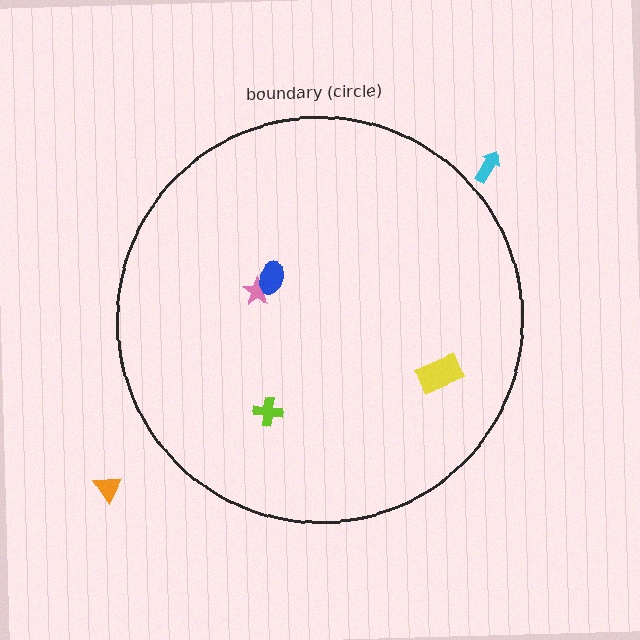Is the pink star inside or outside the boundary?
Inside.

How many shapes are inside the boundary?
4 inside, 2 outside.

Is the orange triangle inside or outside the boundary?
Outside.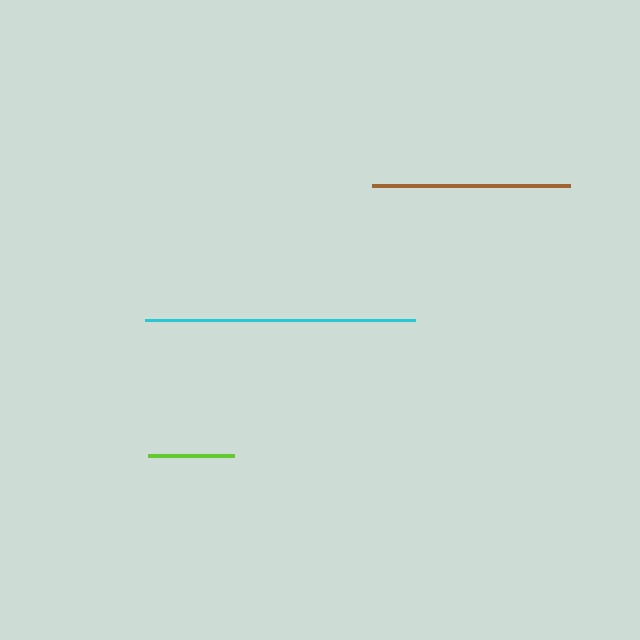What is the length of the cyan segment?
The cyan segment is approximately 270 pixels long.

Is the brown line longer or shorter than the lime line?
The brown line is longer than the lime line.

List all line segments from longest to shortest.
From longest to shortest: cyan, brown, lime.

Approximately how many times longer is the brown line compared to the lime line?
The brown line is approximately 2.3 times the length of the lime line.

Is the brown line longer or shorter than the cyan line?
The cyan line is longer than the brown line.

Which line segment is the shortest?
The lime line is the shortest at approximately 86 pixels.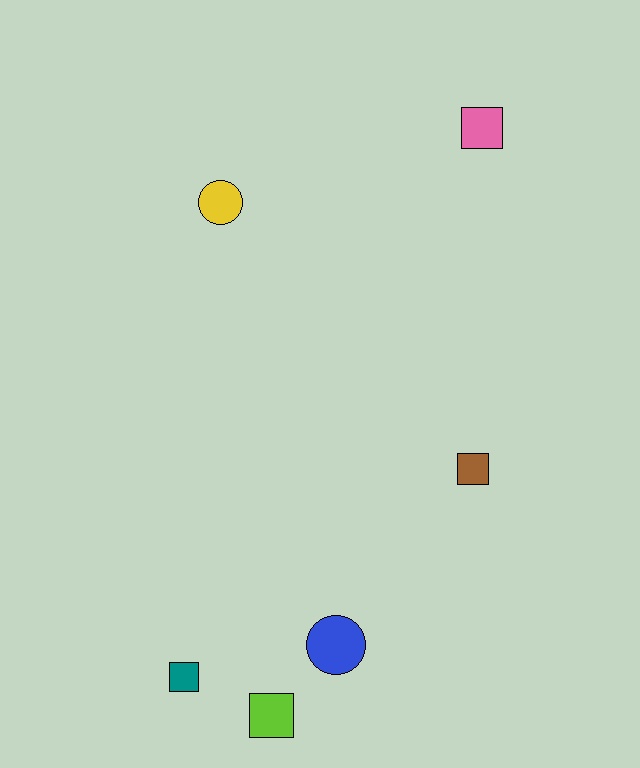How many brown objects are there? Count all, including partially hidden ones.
There is 1 brown object.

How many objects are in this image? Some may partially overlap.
There are 6 objects.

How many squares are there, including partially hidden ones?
There are 4 squares.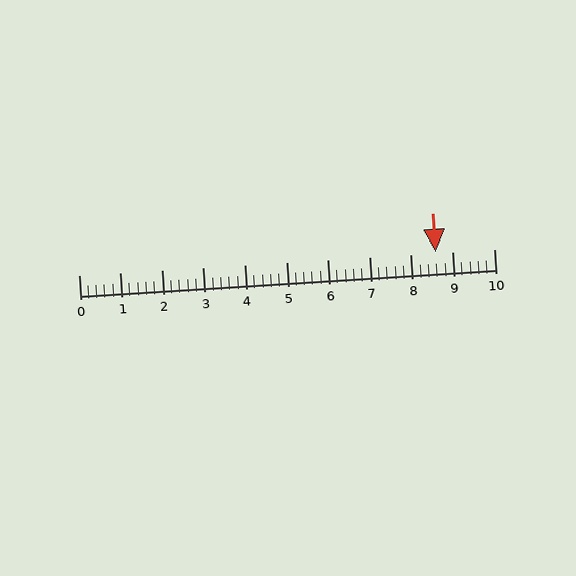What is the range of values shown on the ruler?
The ruler shows values from 0 to 10.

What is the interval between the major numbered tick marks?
The major tick marks are spaced 1 units apart.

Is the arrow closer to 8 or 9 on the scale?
The arrow is closer to 9.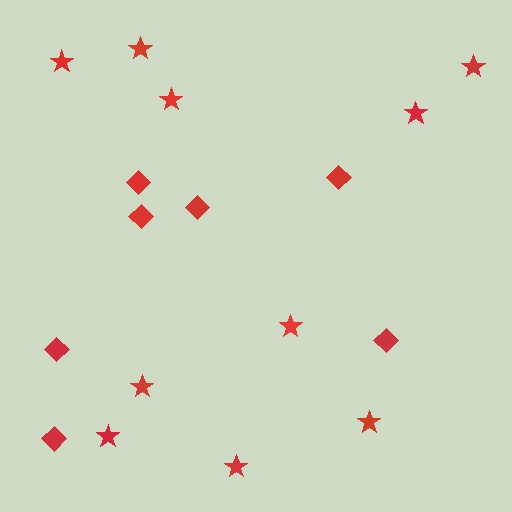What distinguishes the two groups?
There are 2 groups: one group of stars (10) and one group of diamonds (7).